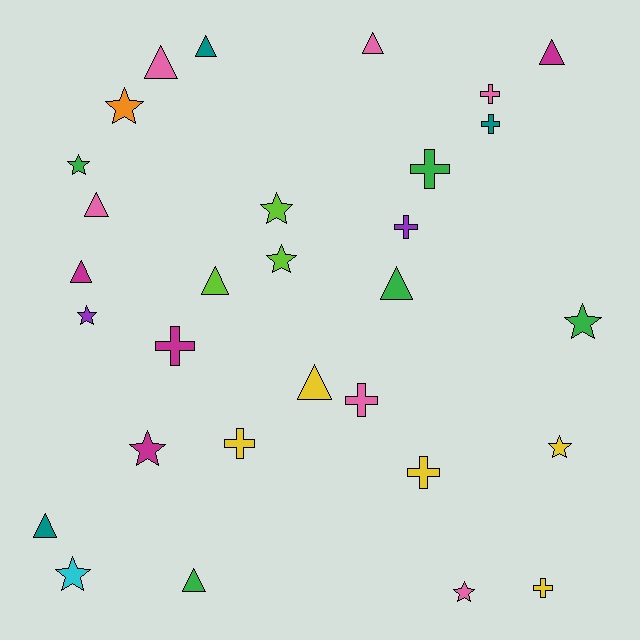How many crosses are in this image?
There are 9 crosses.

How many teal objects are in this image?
There are 3 teal objects.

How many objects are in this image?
There are 30 objects.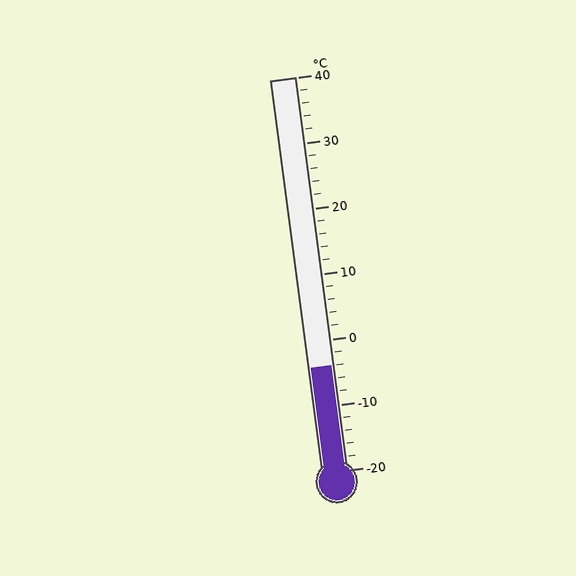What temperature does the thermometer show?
The thermometer shows approximately -4°C.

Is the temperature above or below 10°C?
The temperature is below 10°C.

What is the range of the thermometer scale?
The thermometer scale ranges from -20°C to 40°C.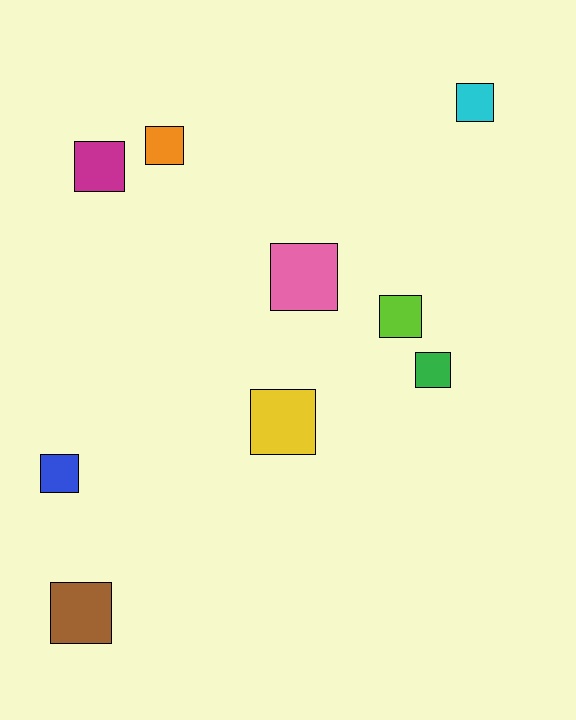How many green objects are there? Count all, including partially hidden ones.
There is 1 green object.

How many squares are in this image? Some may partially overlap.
There are 9 squares.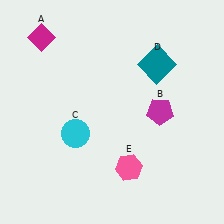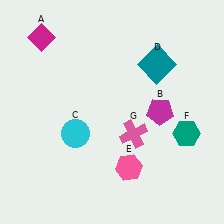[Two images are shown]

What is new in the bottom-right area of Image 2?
A pink cross (G) was added in the bottom-right area of Image 2.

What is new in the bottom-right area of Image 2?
A teal hexagon (F) was added in the bottom-right area of Image 2.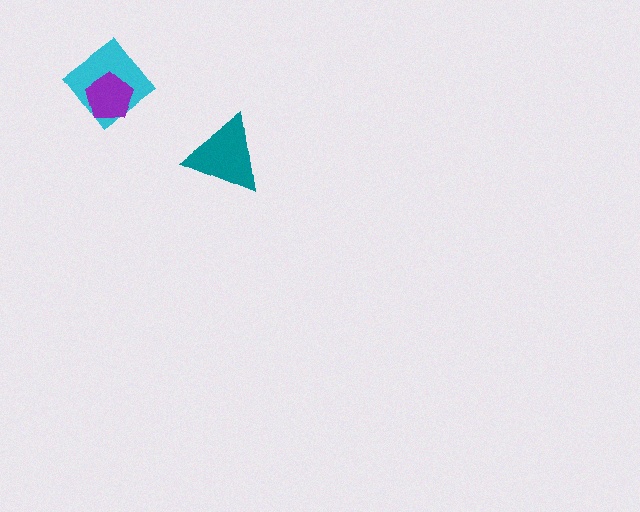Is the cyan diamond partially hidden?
Yes, it is partially covered by another shape.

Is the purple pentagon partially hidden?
No, no other shape covers it.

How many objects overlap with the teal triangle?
0 objects overlap with the teal triangle.